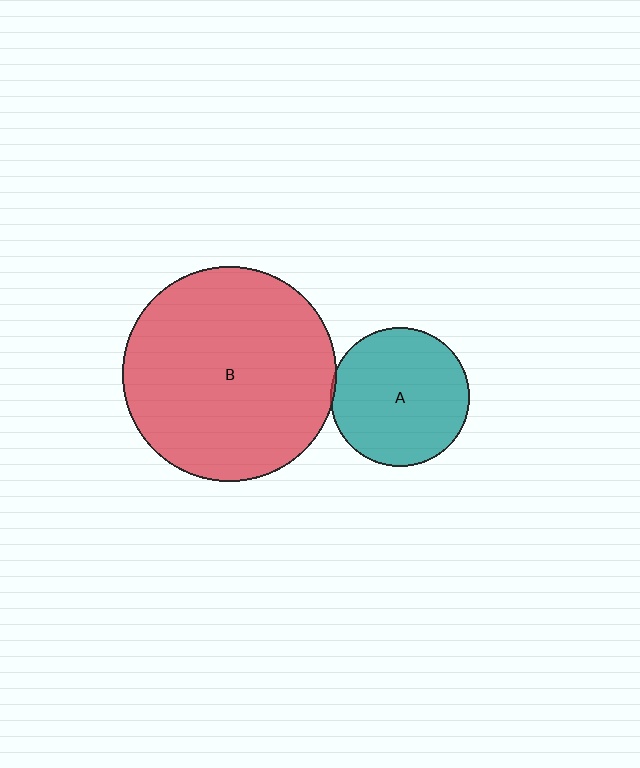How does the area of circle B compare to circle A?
Approximately 2.4 times.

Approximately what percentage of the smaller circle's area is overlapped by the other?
Approximately 5%.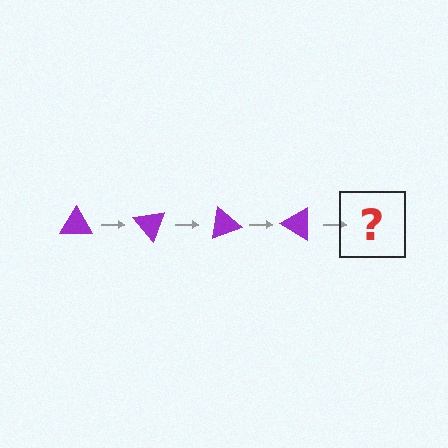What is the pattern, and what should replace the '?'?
The pattern is that the triangle rotates 50 degrees each step. The '?' should be a purple triangle rotated 200 degrees.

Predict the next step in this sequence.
The next step is a purple triangle rotated 200 degrees.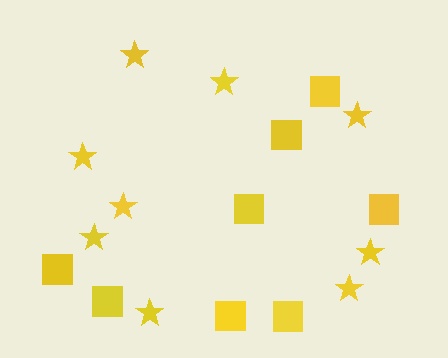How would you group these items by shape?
There are 2 groups: one group of stars (9) and one group of squares (8).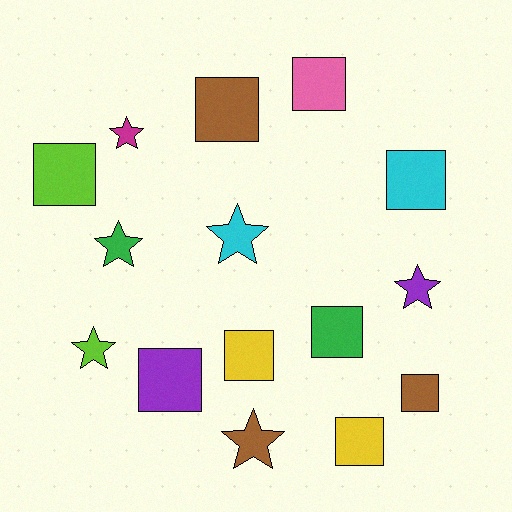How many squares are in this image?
There are 9 squares.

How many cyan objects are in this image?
There are 2 cyan objects.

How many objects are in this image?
There are 15 objects.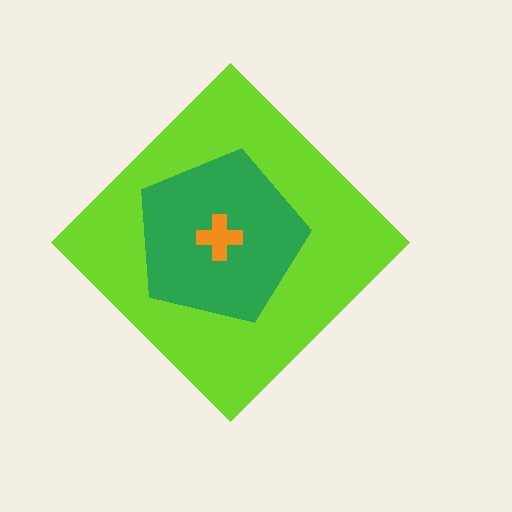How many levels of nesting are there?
3.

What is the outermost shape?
The lime diamond.